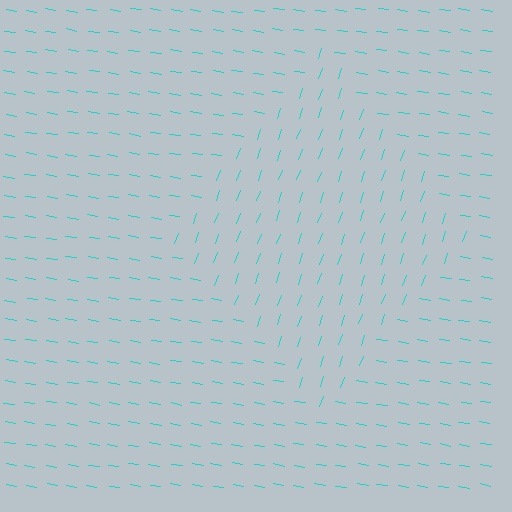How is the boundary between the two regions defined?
The boundary is defined purely by a change in line orientation (approximately 80 degrees difference). All lines are the same color and thickness.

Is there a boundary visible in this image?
Yes, there is a texture boundary formed by a change in line orientation.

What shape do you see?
I see a diamond.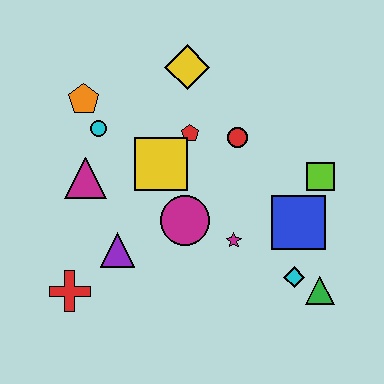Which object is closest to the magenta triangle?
The cyan circle is closest to the magenta triangle.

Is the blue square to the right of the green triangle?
No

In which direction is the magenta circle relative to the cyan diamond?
The magenta circle is to the left of the cyan diamond.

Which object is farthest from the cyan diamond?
The orange pentagon is farthest from the cyan diamond.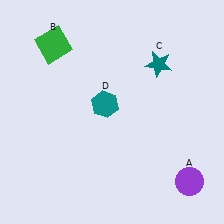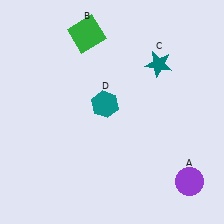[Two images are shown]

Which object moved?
The green square (B) moved right.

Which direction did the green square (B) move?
The green square (B) moved right.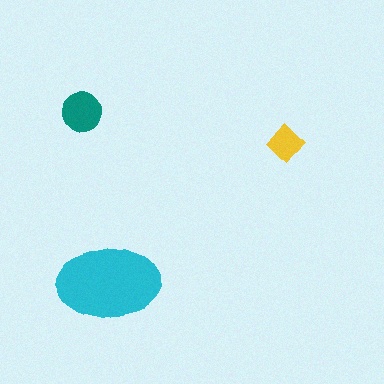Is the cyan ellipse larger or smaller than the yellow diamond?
Larger.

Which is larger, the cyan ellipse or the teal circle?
The cyan ellipse.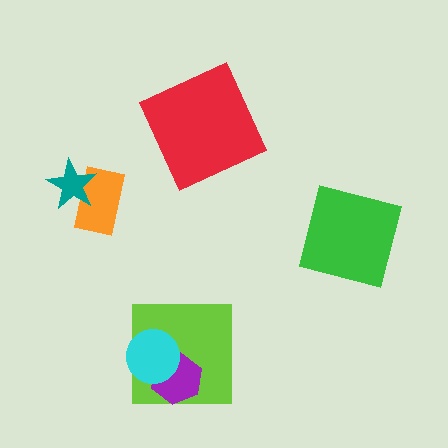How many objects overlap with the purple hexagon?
2 objects overlap with the purple hexagon.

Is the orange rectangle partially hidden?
Yes, it is partially covered by another shape.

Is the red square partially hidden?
No, no other shape covers it.